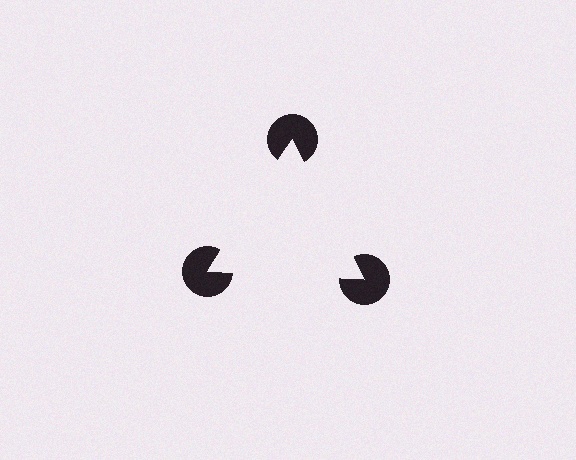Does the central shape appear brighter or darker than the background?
It typically appears slightly brighter than the background, even though no actual brightness change is drawn.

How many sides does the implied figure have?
3 sides.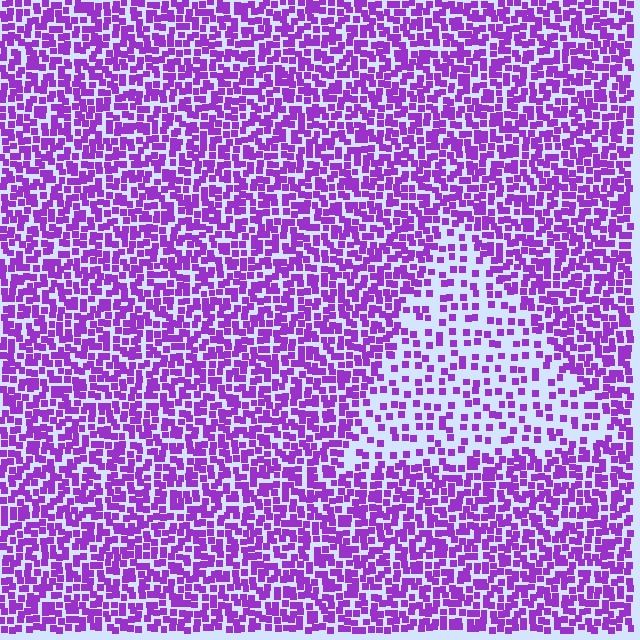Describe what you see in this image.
The image contains small purple elements arranged at two different densities. A triangle-shaped region is visible where the elements are less densely packed than the surrounding area.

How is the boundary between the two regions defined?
The boundary is defined by a change in element density (approximately 2.3x ratio). All elements are the same color, size, and shape.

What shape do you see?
I see a triangle.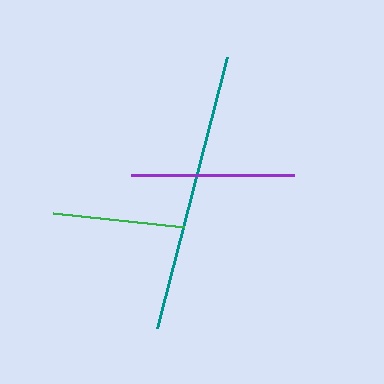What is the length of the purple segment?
The purple segment is approximately 163 pixels long.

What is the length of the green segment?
The green segment is approximately 131 pixels long.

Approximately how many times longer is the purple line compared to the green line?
The purple line is approximately 1.2 times the length of the green line.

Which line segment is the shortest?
The green line is the shortest at approximately 131 pixels.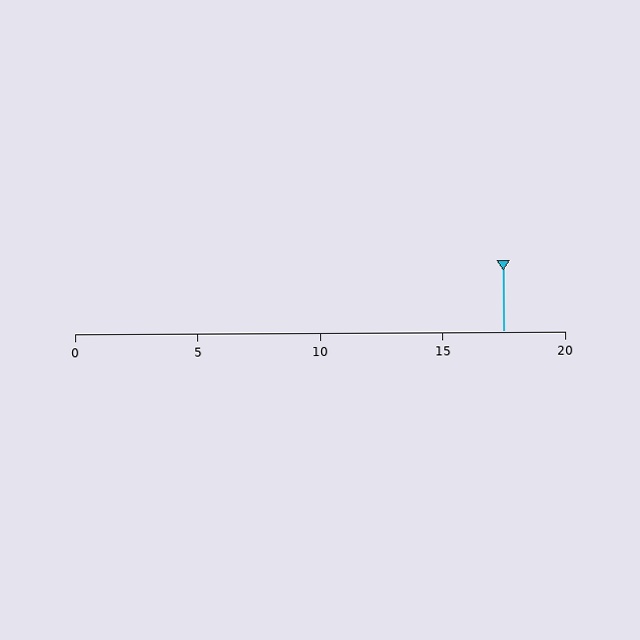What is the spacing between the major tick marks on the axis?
The major ticks are spaced 5 apart.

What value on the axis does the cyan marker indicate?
The marker indicates approximately 17.5.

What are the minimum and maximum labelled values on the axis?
The axis runs from 0 to 20.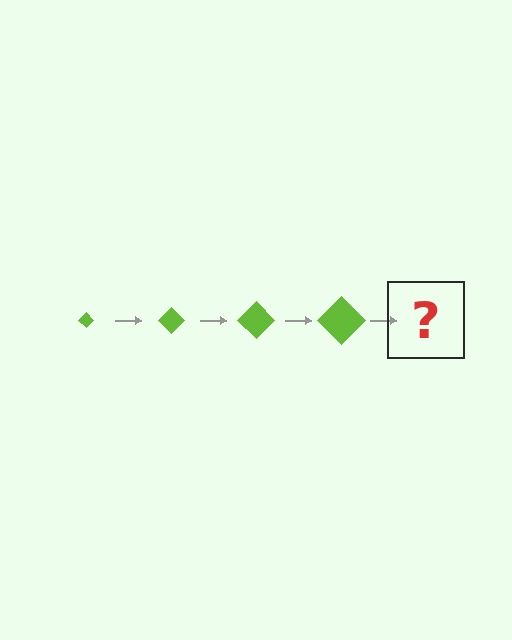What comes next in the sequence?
The next element should be a lime diamond, larger than the previous one.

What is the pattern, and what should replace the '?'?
The pattern is that the diamond gets progressively larger each step. The '?' should be a lime diamond, larger than the previous one.